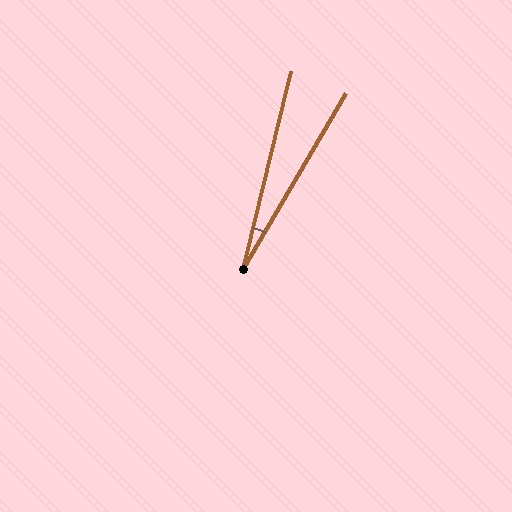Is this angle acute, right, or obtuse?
It is acute.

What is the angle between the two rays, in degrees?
Approximately 17 degrees.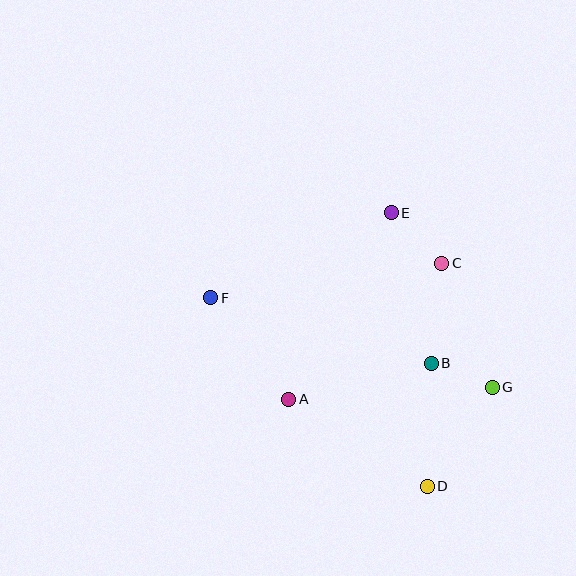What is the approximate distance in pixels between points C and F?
The distance between C and F is approximately 234 pixels.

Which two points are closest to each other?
Points B and G are closest to each other.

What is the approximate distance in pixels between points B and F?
The distance between B and F is approximately 230 pixels.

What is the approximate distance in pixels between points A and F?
The distance between A and F is approximately 128 pixels.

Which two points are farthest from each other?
Points F and G are farthest from each other.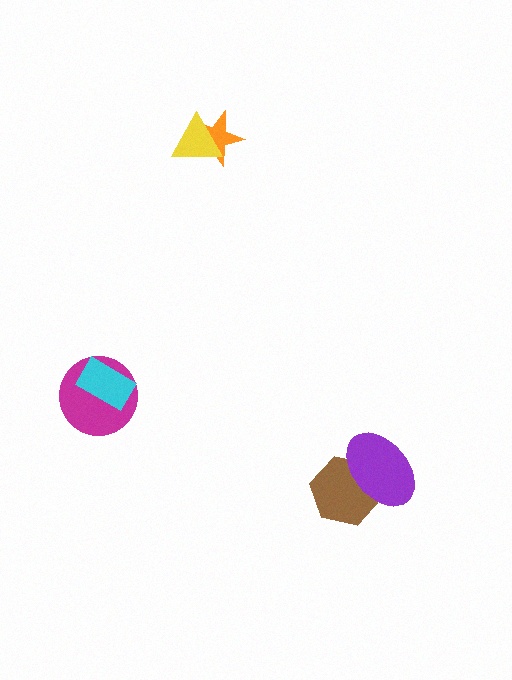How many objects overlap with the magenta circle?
1 object overlaps with the magenta circle.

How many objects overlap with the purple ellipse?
1 object overlaps with the purple ellipse.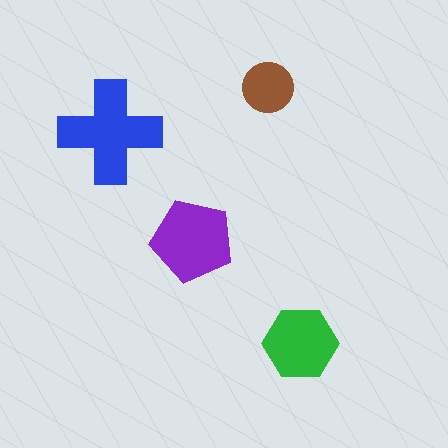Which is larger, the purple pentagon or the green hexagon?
The purple pentagon.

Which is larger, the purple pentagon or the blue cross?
The blue cross.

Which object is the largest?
The blue cross.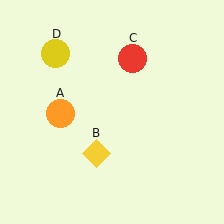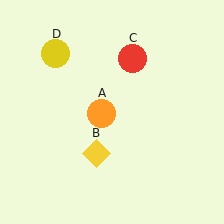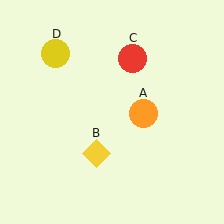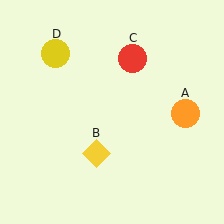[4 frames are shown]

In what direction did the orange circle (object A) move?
The orange circle (object A) moved right.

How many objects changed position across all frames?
1 object changed position: orange circle (object A).